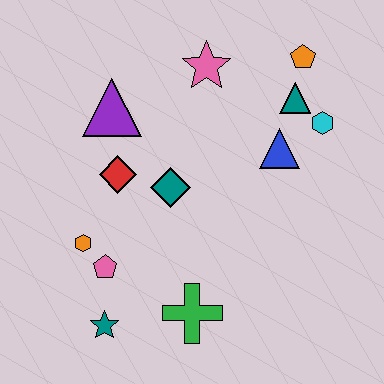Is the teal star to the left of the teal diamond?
Yes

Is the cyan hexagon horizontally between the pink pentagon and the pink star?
No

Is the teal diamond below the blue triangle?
Yes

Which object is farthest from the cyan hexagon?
The teal star is farthest from the cyan hexagon.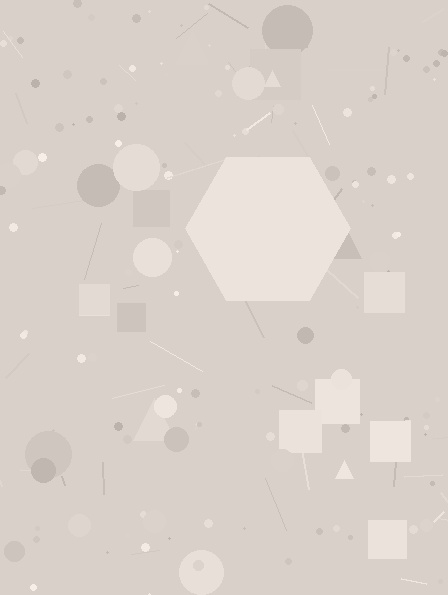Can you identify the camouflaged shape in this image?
The camouflaged shape is a hexagon.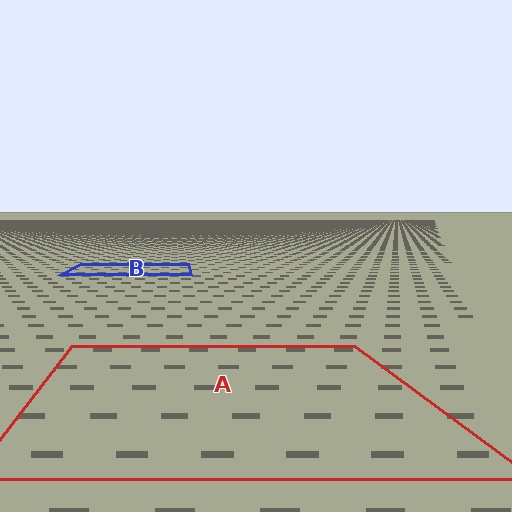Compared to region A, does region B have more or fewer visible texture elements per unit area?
Region B has more texture elements per unit area — they are packed more densely because it is farther away.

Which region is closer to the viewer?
Region A is closer. The texture elements there are larger and more spread out.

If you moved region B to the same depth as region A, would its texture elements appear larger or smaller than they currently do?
They would appear larger. At a closer depth, the same texture elements are projected at a bigger on-screen size.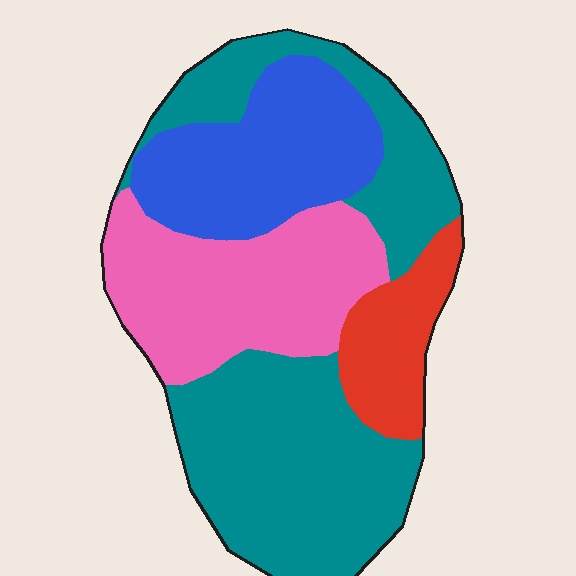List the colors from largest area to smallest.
From largest to smallest: teal, pink, blue, red.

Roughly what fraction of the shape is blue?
Blue takes up about one fifth (1/5) of the shape.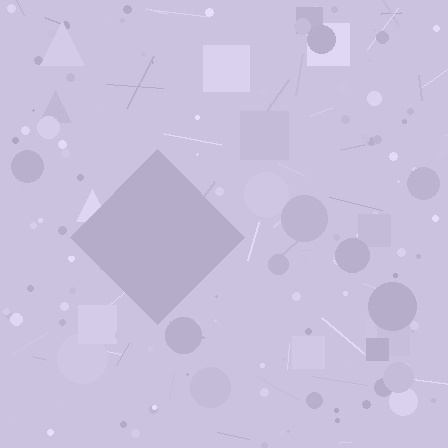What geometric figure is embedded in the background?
A diamond is embedded in the background.